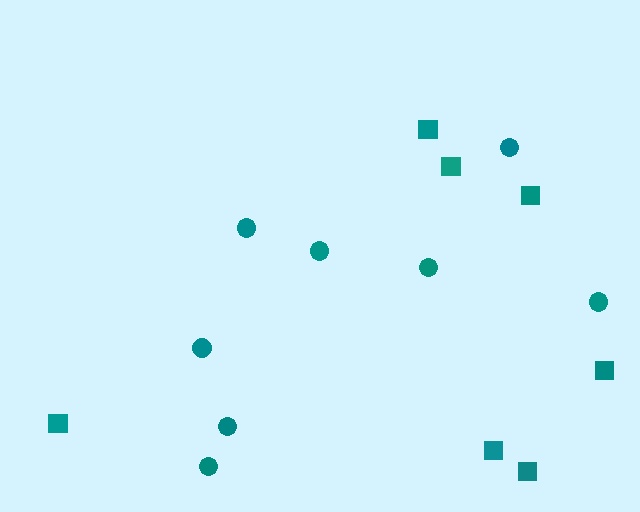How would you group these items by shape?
There are 2 groups: one group of squares (7) and one group of circles (8).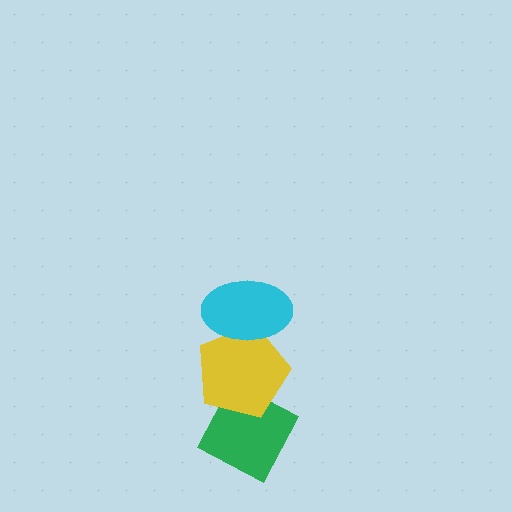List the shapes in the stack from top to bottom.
From top to bottom: the cyan ellipse, the yellow pentagon, the green diamond.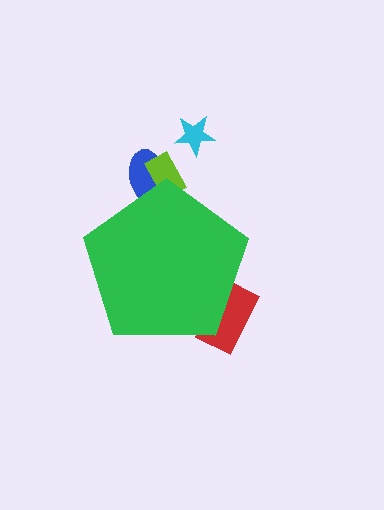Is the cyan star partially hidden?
No, the cyan star is fully visible.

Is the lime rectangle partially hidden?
Yes, the lime rectangle is partially hidden behind the green pentagon.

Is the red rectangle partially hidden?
Yes, the red rectangle is partially hidden behind the green pentagon.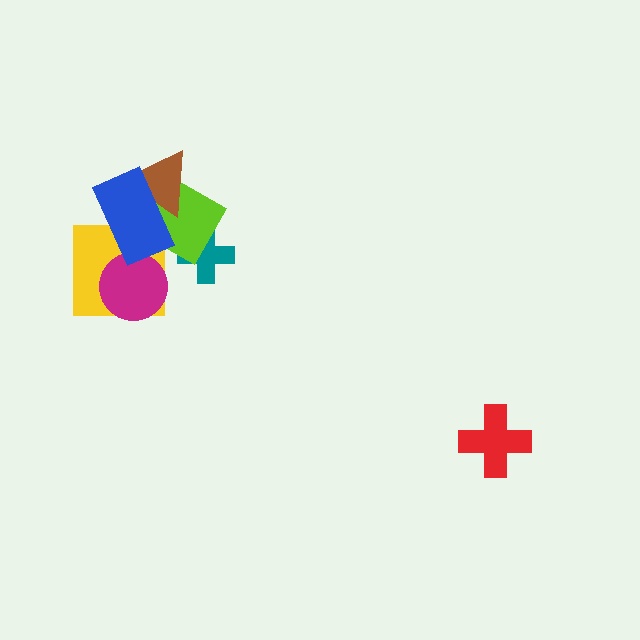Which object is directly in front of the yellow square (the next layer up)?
The lime diamond is directly in front of the yellow square.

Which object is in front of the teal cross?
The lime diamond is in front of the teal cross.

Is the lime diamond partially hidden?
Yes, it is partially covered by another shape.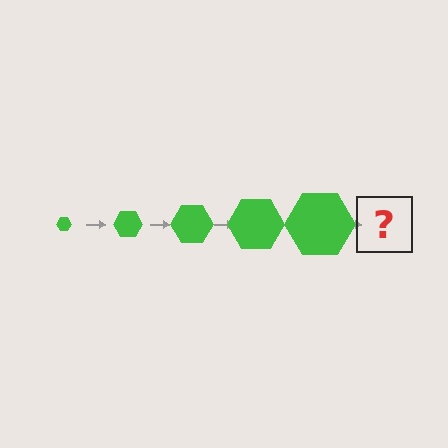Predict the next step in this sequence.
The next step is a green hexagon, larger than the previous one.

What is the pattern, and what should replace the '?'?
The pattern is that the hexagon gets progressively larger each step. The '?' should be a green hexagon, larger than the previous one.